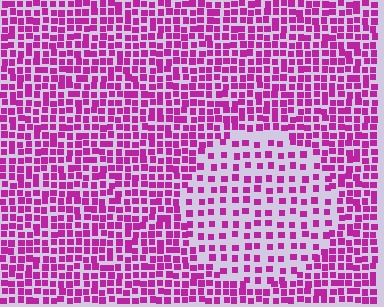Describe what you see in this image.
The image contains small magenta elements arranged at two different densities. A circle-shaped region is visible where the elements are less densely packed than the surrounding area.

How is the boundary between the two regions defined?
The boundary is defined by a change in element density (approximately 2.0x ratio). All elements are the same color, size, and shape.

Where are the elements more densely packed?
The elements are more densely packed outside the circle boundary.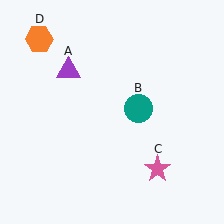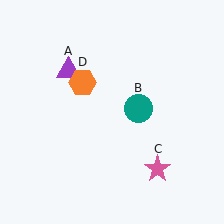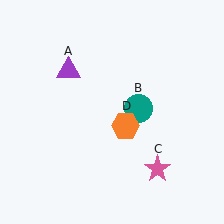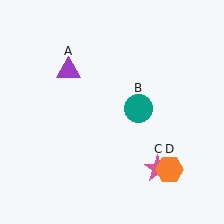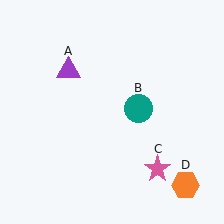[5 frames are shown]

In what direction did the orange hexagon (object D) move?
The orange hexagon (object D) moved down and to the right.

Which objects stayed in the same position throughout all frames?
Purple triangle (object A) and teal circle (object B) and pink star (object C) remained stationary.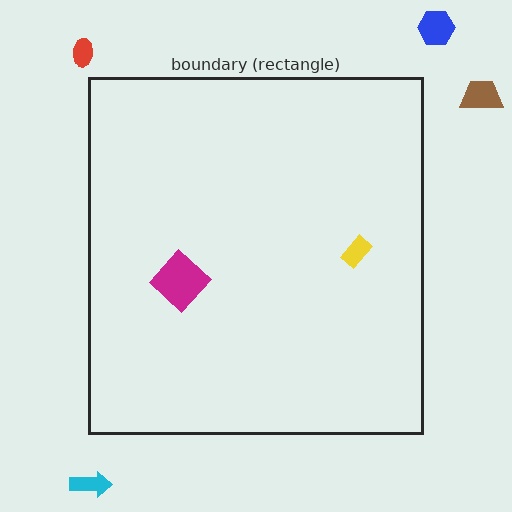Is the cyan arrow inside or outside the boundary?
Outside.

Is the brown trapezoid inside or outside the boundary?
Outside.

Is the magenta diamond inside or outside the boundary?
Inside.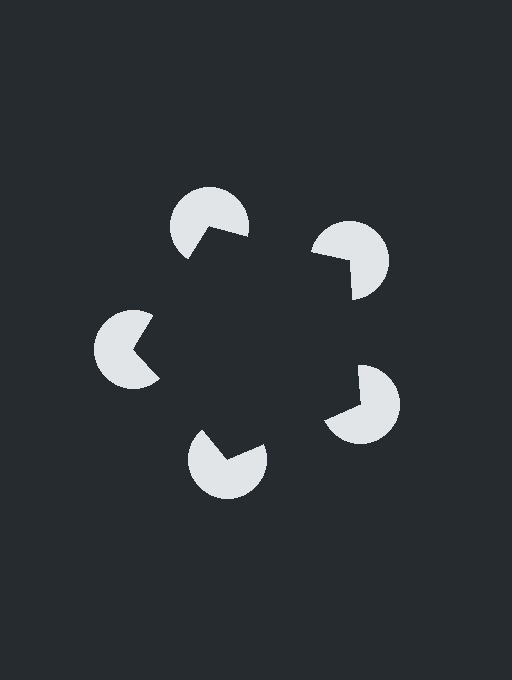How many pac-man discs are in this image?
There are 5 — one at each vertex of the illusory pentagon.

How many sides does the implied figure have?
5 sides.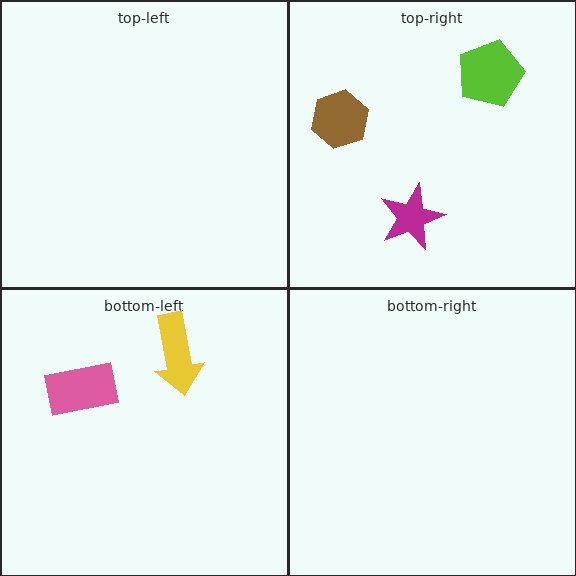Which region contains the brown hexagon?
The top-right region.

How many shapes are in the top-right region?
3.